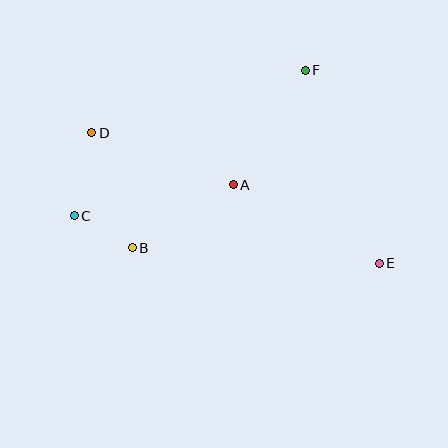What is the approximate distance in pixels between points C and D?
The distance between C and D is approximately 85 pixels.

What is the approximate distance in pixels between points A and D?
The distance between A and D is approximately 151 pixels.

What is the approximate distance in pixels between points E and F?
The distance between E and F is approximately 207 pixels.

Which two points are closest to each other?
Points B and C are closest to each other.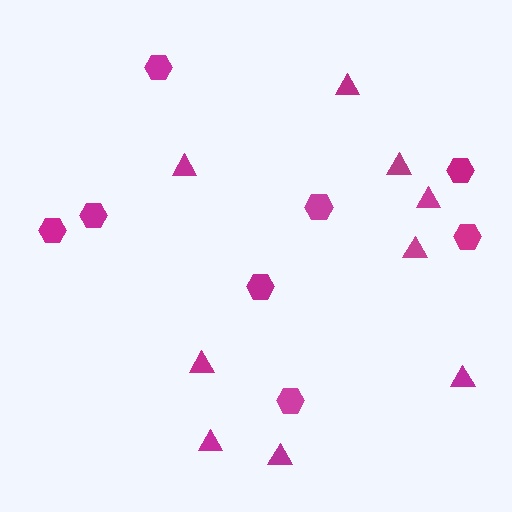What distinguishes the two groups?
There are 2 groups: one group of hexagons (8) and one group of triangles (9).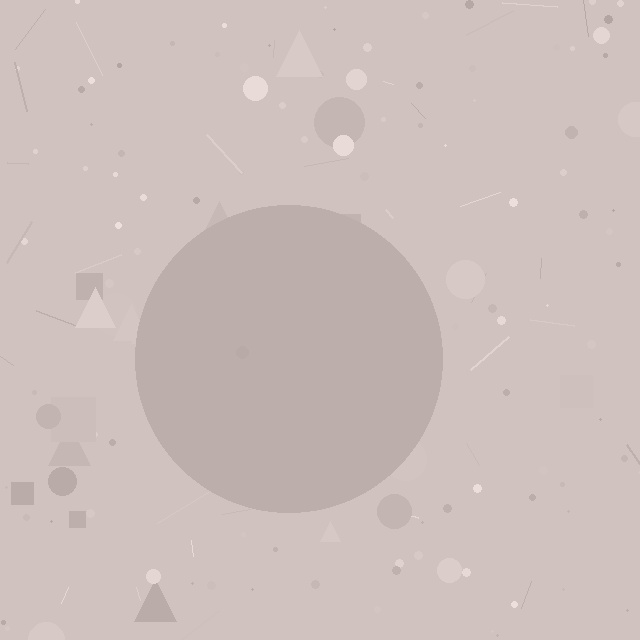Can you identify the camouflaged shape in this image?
The camouflaged shape is a circle.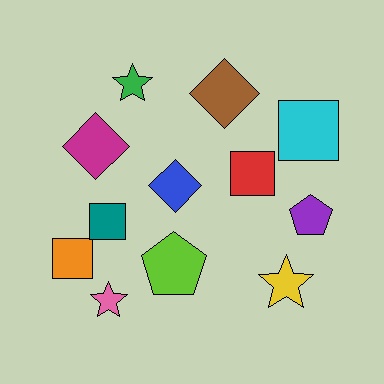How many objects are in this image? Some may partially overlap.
There are 12 objects.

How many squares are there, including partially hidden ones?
There are 4 squares.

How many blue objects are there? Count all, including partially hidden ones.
There is 1 blue object.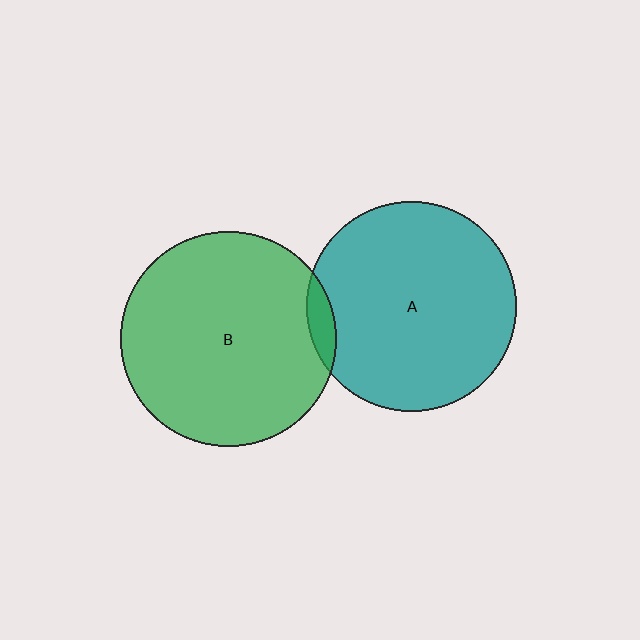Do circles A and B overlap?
Yes.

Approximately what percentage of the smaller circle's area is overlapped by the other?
Approximately 5%.